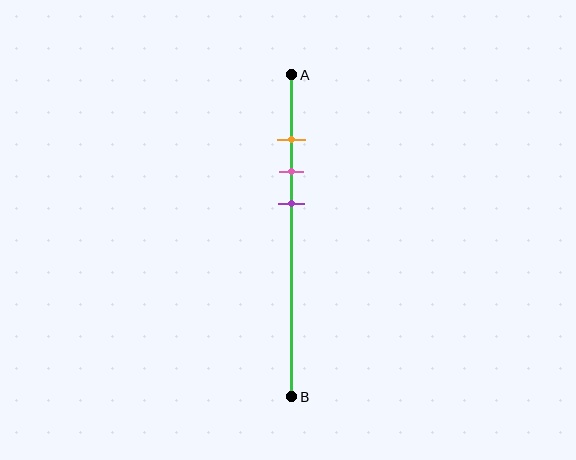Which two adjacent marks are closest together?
The orange and pink marks are the closest adjacent pair.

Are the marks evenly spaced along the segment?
Yes, the marks are approximately evenly spaced.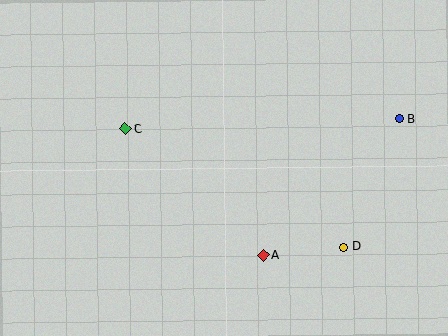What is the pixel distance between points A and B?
The distance between A and B is 193 pixels.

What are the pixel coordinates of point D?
Point D is at (344, 247).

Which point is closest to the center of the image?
Point A at (263, 255) is closest to the center.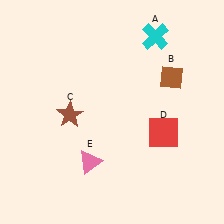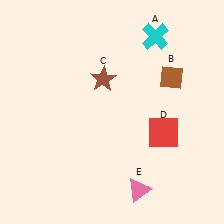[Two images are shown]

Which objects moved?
The objects that moved are: the brown star (C), the pink triangle (E).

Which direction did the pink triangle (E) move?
The pink triangle (E) moved right.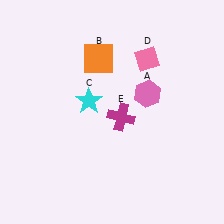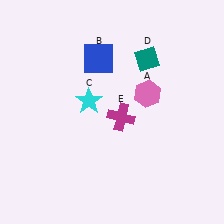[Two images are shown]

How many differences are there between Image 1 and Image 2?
There are 2 differences between the two images.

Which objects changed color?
B changed from orange to blue. D changed from pink to teal.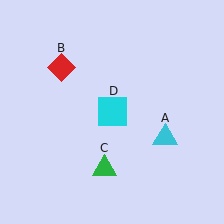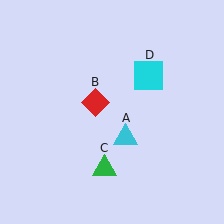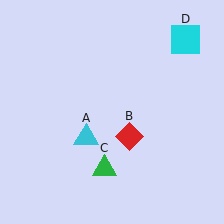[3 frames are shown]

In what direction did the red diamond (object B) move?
The red diamond (object B) moved down and to the right.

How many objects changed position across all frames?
3 objects changed position: cyan triangle (object A), red diamond (object B), cyan square (object D).